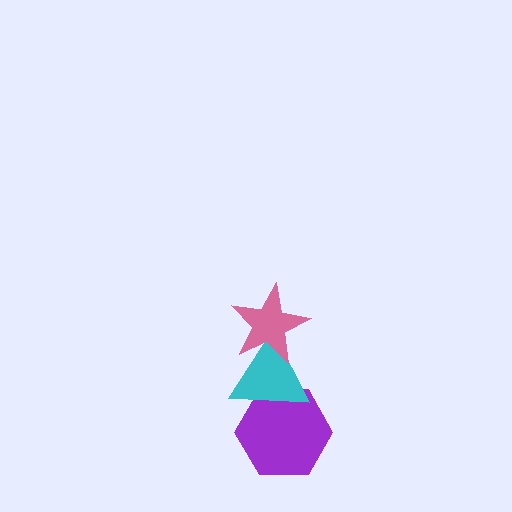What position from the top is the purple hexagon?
The purple hexagon is 3rd from the top.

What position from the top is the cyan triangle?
The cyan triangle is 2nd from the top.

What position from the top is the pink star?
The pink star is 1st from the top.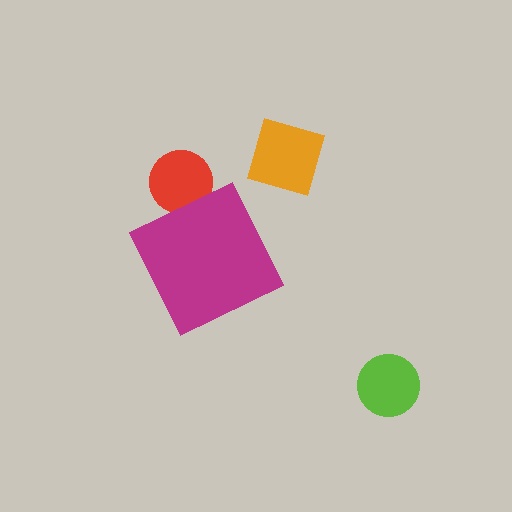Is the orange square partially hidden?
No, the orange square is fully visible.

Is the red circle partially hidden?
Yes, the red circle is partially hidden behind the magenta diamond.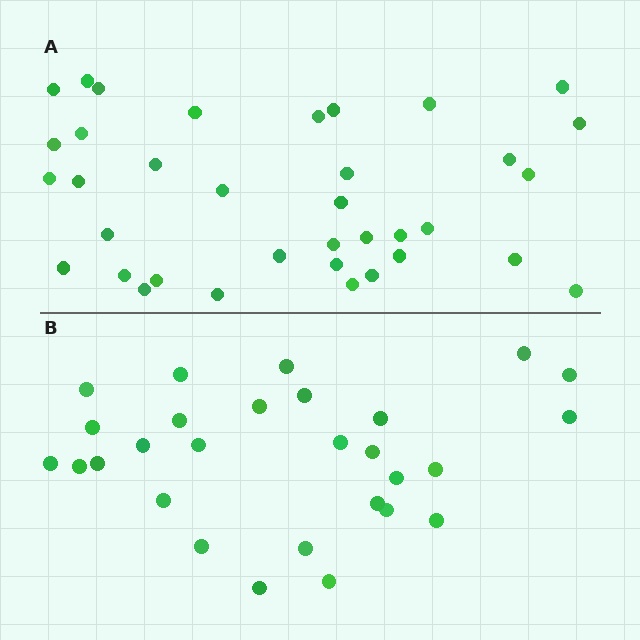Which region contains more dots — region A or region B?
Region A (the top region) has more dots.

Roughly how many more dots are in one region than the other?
Region A has roughly 8 or so more dots than region B.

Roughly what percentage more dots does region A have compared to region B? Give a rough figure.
About 30% more.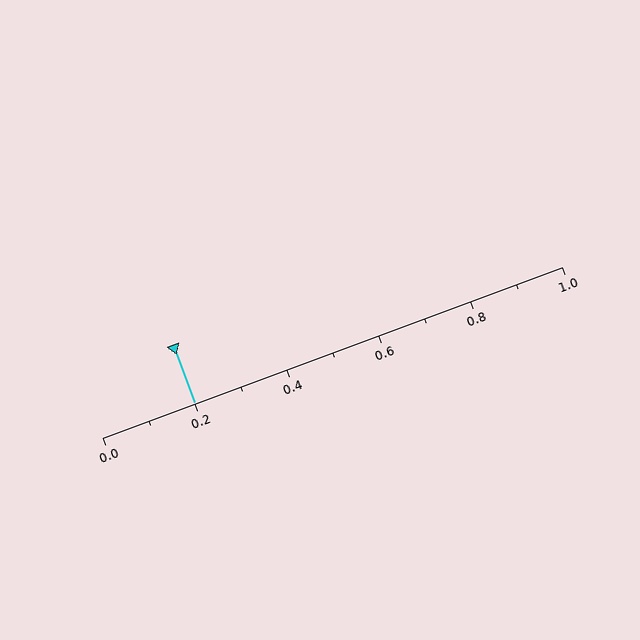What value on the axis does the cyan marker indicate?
The marker indicates approximately 0.2.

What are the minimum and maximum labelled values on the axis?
The axis runs from 0.0 to 1.0.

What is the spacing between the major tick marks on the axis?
The major ticks are spaced 0.2 apart.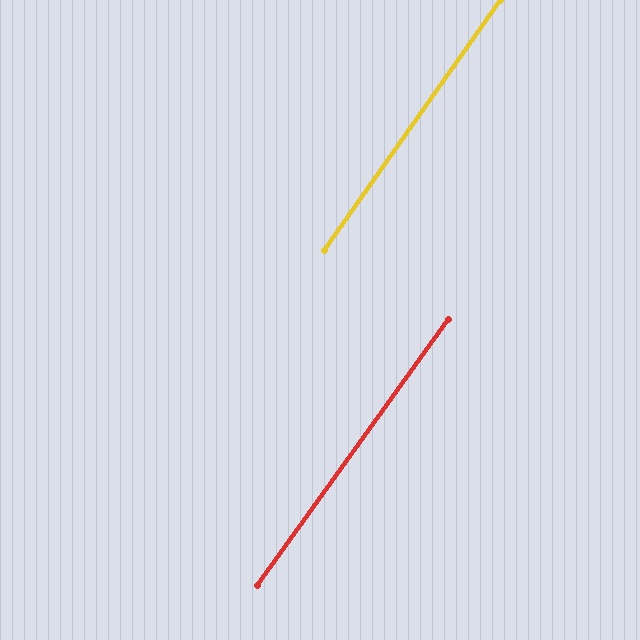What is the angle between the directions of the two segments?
Approximately 0 degrees.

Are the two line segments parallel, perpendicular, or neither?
Parallel — their directions differ by only 0.5°.